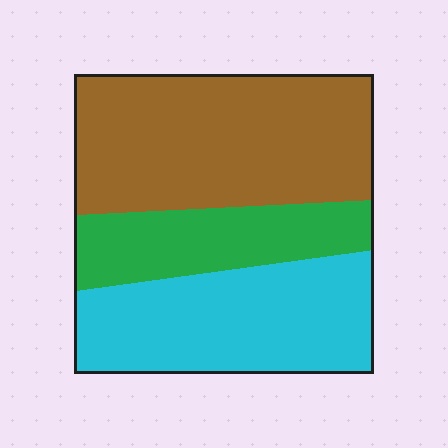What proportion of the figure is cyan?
Cyan takes up about one third (1/3) of the figure.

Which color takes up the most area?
Brown, at roughly 45%.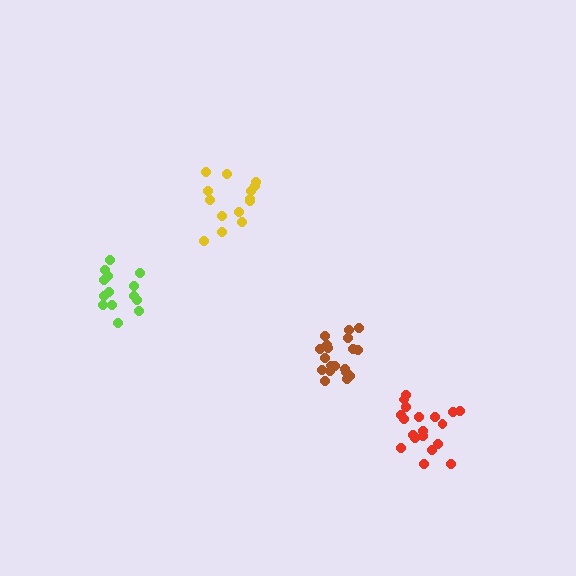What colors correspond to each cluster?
The clusters are colored: red, brown, lime, yellow.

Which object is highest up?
The yellow cluster is topmost.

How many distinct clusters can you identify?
There are 4 distinct clusters.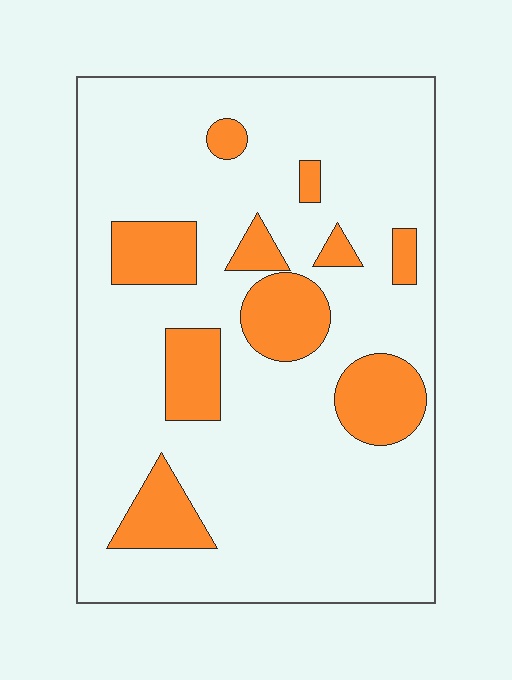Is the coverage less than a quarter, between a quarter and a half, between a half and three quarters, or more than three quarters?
Less than a quarter.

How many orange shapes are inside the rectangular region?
10.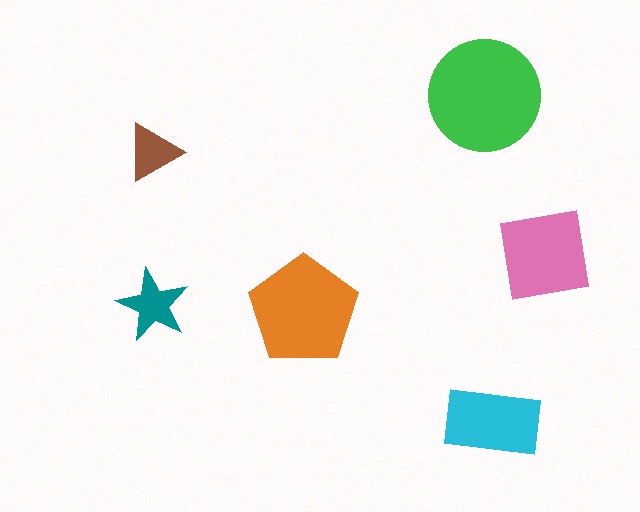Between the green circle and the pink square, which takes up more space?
The green circle.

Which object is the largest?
The green circle.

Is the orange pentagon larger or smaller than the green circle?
Smaller.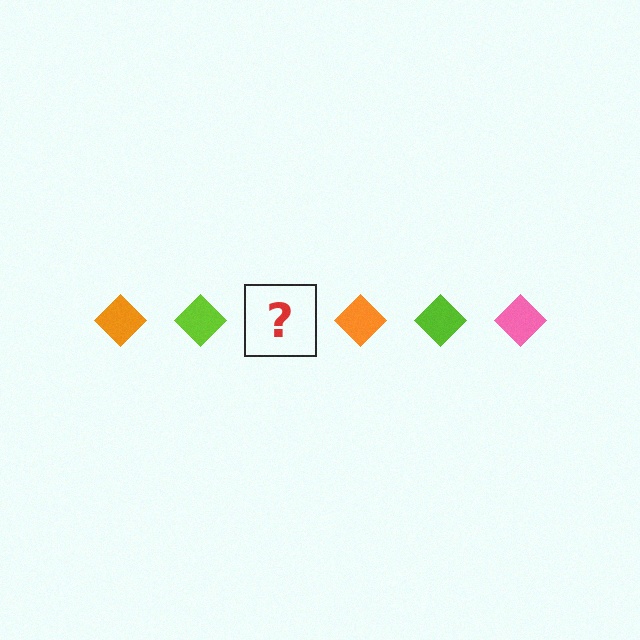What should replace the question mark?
The question mark should be replaced with a pink diamond.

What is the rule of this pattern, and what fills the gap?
The rule is that the pattern cycles through orange, lime, pink diamonds. The gap should be filled with a pink diamond.